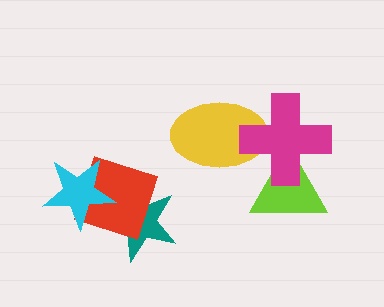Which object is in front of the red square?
The cyan star is in front of the red square.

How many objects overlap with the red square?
2 objects overlap with the red square.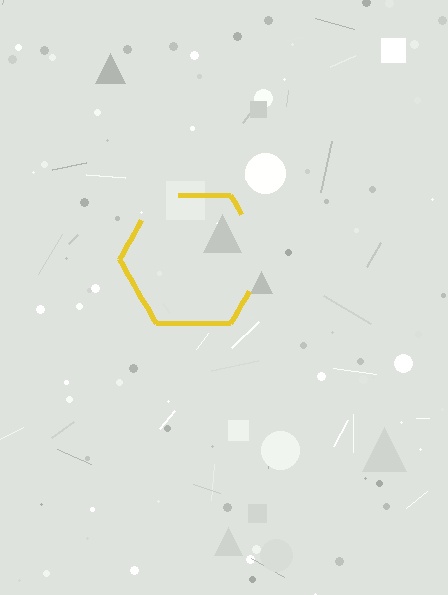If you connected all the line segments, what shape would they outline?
They would outline a hexagon.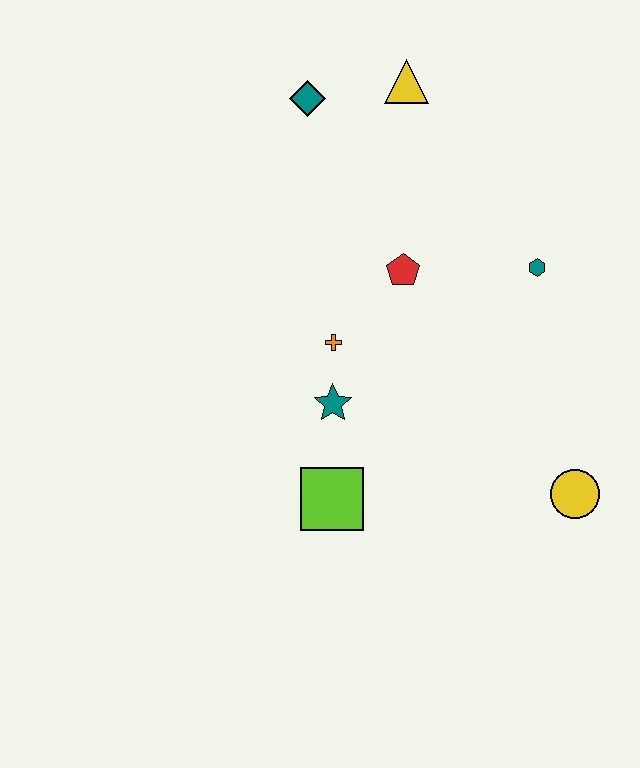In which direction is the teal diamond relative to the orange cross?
The teal diamond is above the orange cross.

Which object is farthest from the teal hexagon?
The lime square is farthest from the teal hexagon.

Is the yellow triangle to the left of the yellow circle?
Yes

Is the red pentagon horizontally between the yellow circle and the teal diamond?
Yes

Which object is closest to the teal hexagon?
The red pentagon is closest to the teal hexagon.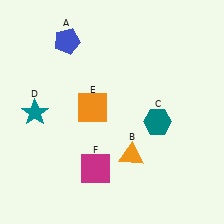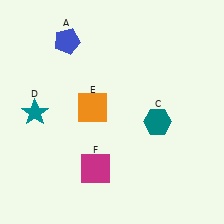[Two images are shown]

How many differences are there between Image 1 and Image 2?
There is 1 difference between the two images.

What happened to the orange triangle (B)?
The orange triangle (B) was removed in Image 2. It was in the bottom-right area of Image 1.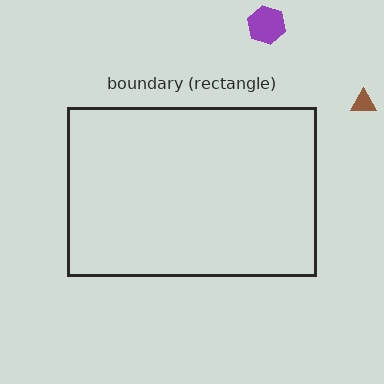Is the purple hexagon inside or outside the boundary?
Outside.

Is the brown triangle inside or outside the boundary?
Outside.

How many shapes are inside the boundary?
0 inside, 2 outside.